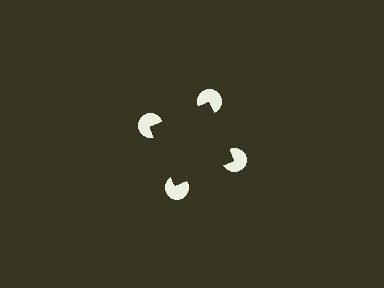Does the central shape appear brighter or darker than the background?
It typically appears slightly darker than the background, even though no actual brightness change is drawn.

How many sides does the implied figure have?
4 sides.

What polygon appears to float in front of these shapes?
An illusory square — its edges are inferred from the aligned wedge cuts in the pac-man discs, not physically drawn.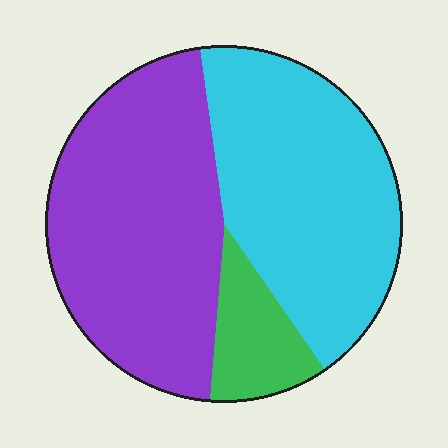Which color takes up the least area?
Green, at roughly 10%.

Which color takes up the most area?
Purple, at roughly 45%.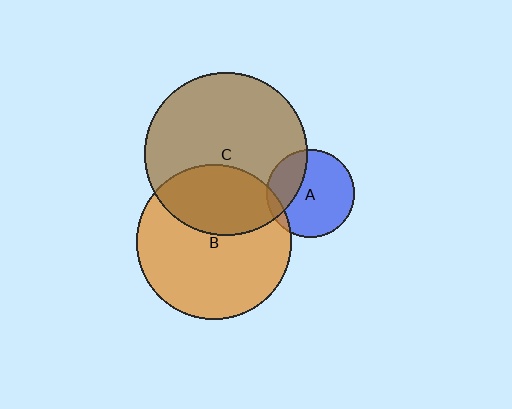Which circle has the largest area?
Circle C (brown).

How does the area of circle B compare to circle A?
Approximately 3.1 times.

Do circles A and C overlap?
Yes.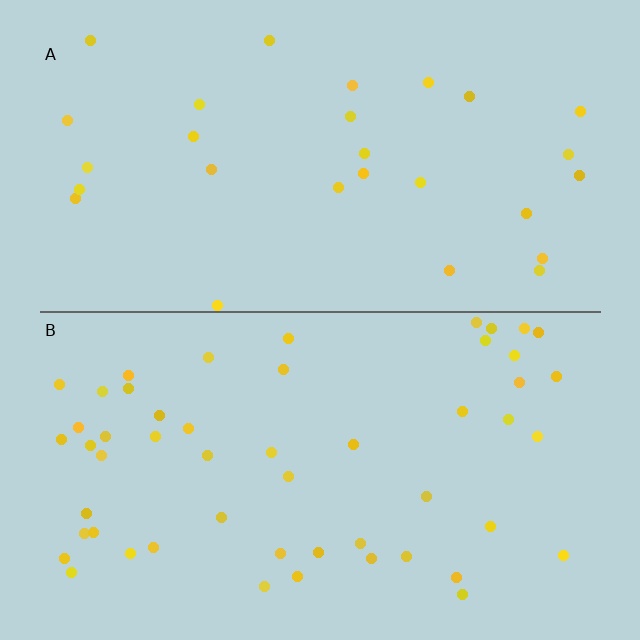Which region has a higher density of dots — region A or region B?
B (the bottom).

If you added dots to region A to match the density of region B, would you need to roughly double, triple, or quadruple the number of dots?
Approximately double.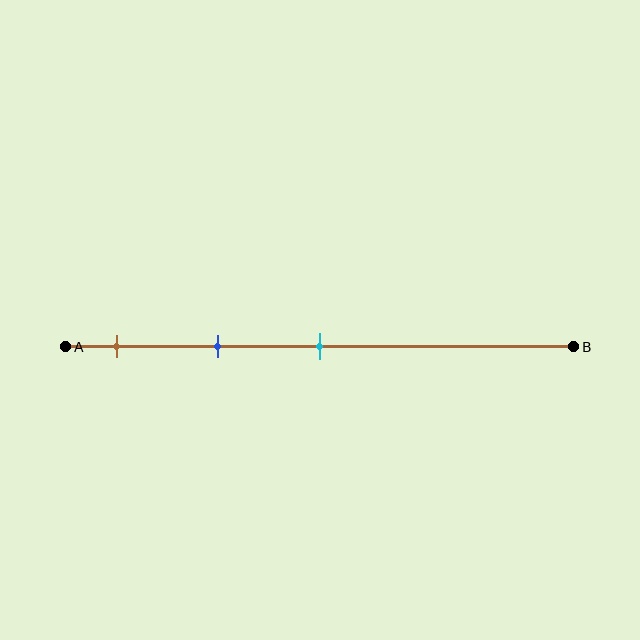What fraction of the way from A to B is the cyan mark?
The cyan mark is approximately 50% (0.5) of the way from A to B.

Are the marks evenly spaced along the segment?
Yes, the marks are approximately evenly spaced.